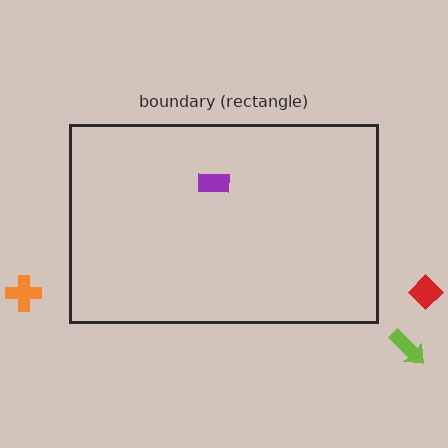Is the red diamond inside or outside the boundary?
Outside.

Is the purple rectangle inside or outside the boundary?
Inside.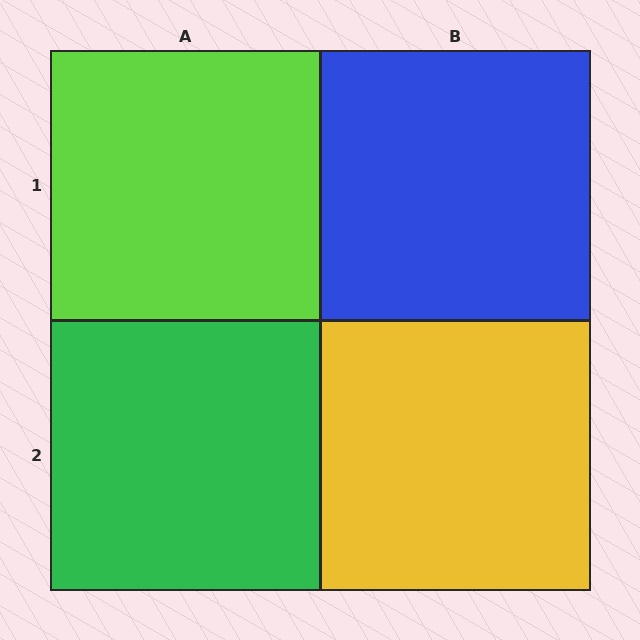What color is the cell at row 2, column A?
Green.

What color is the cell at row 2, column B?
Yellow.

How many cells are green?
1 cell is green.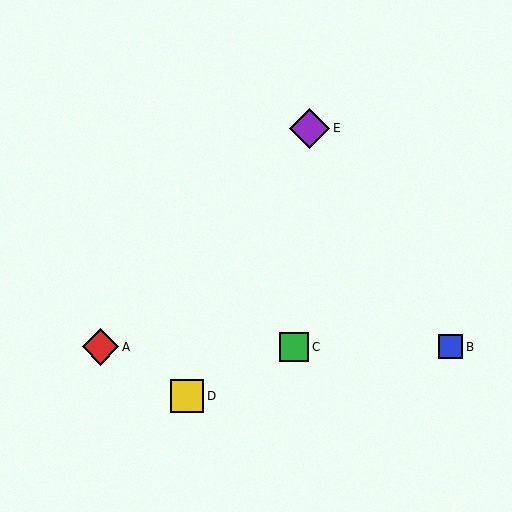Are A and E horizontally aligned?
No, A is at y≈347 and E is at y≈128.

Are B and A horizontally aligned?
Yes, both are at y≈347.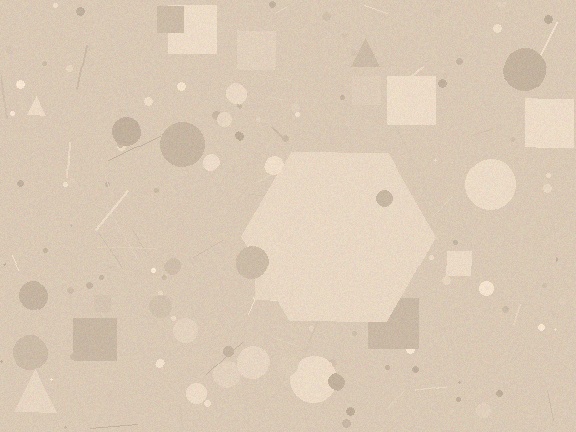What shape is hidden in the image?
A hexagon is hidden in the image.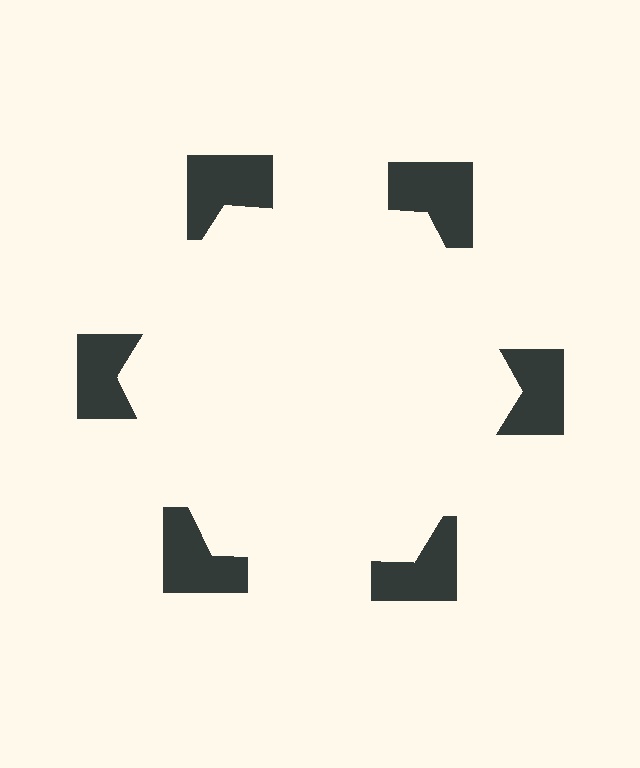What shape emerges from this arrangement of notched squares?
An illusory hexagon — its edges are inferred from the aligned wedge cuts in the notched squares, not physically drawn.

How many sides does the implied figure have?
6 sides.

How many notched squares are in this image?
There are 6 — one at each vertex of the illusory hexagon.